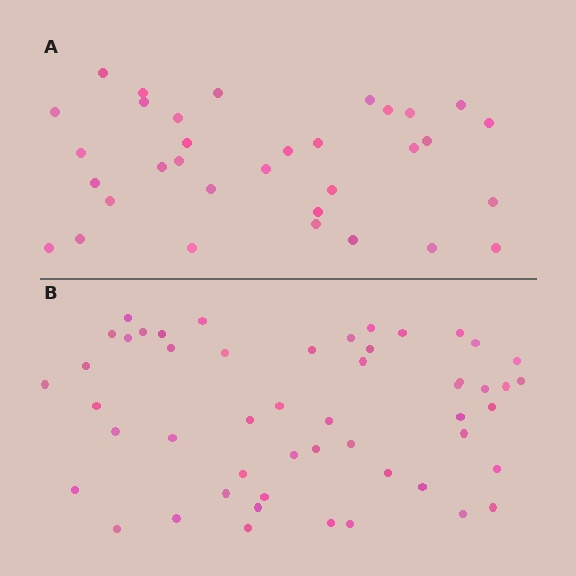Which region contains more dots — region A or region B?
Region B (the bottom region) has more dots.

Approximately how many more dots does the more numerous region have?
Region B has approximately 20 more dots than region A.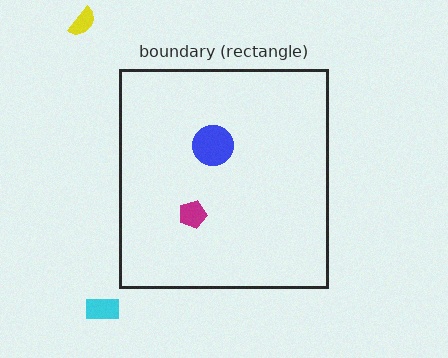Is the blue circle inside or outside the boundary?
Inside.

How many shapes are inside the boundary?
2 inside, 2 outside.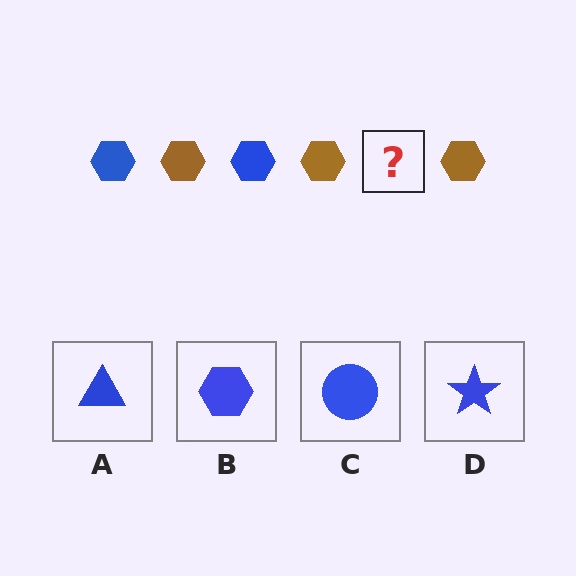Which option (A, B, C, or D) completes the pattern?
B.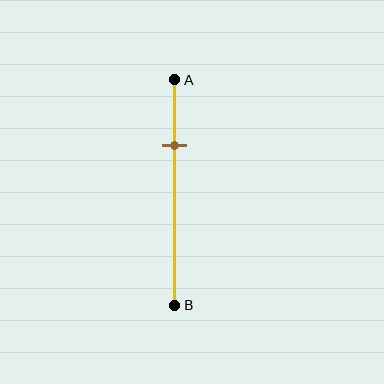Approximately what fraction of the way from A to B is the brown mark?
The brown mark is approximately 30% of the way from A to B.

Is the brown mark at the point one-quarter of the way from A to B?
No, the mark is at about 30% from A, not at the 25% one-quarter point.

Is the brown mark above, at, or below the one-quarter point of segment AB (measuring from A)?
The brown mark is below the one-quarter point of segment AB.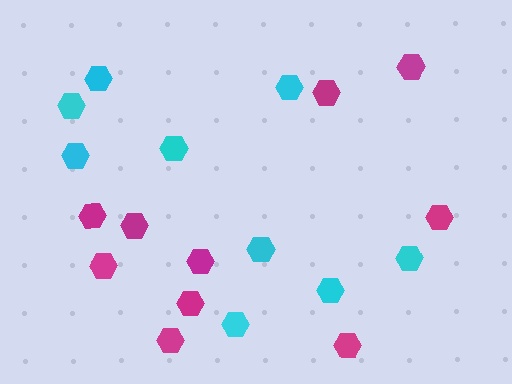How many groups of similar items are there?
There are 2 groups: one group of magenta hexagons (10) and one group of cyan hexagons (9).